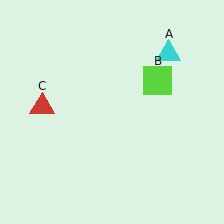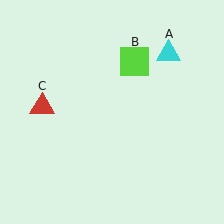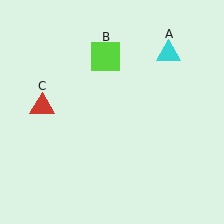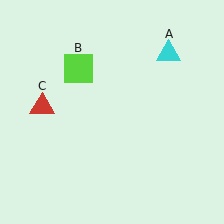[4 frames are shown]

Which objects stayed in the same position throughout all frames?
Cyan triangle (object A) and red triangle (object C) remained stationary.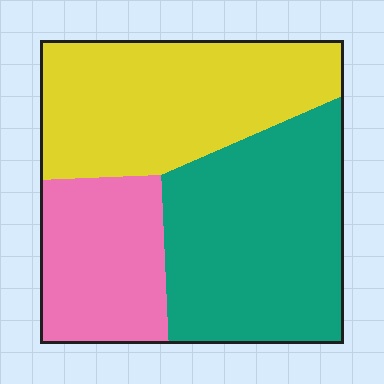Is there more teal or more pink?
Teal.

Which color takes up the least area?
Pink, at roughly 25%.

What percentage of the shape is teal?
Teal takes up between a third and a half of the shape.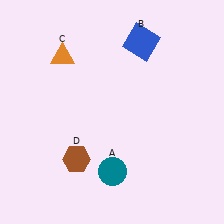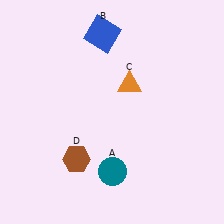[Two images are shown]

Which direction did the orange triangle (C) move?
The orange triangle (C) moved right.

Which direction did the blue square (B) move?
The blue square (B) moved left.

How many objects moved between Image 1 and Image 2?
2 objects moved between the two images.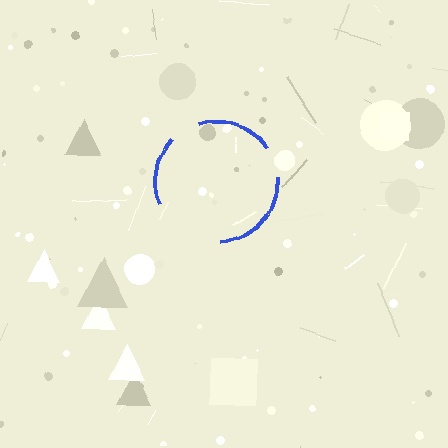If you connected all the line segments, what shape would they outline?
They would outline a circle.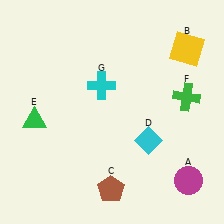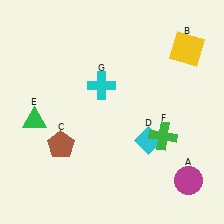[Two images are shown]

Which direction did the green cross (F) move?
The green cross (F) moved down.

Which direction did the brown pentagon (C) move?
The brown pentagon (C) moved left.